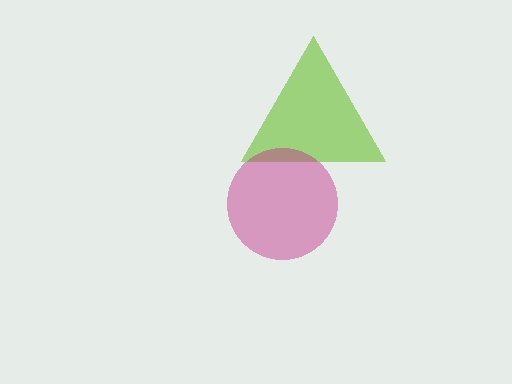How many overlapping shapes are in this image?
There are 2 overlapping shapes in the image.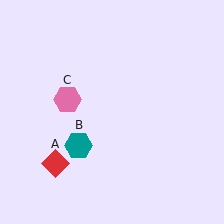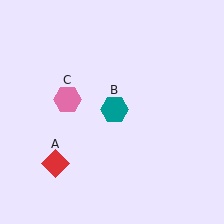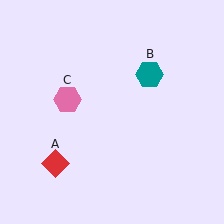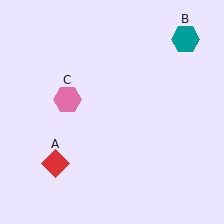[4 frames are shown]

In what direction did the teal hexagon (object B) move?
The teal hexagon (object B) moved up and to the right.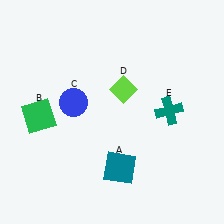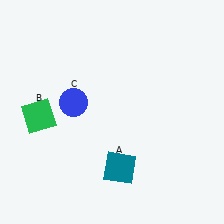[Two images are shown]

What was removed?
The lime diamond (D), the teal cross (E) were removed in Image 2.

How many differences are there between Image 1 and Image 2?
There are 2 differences between the two images.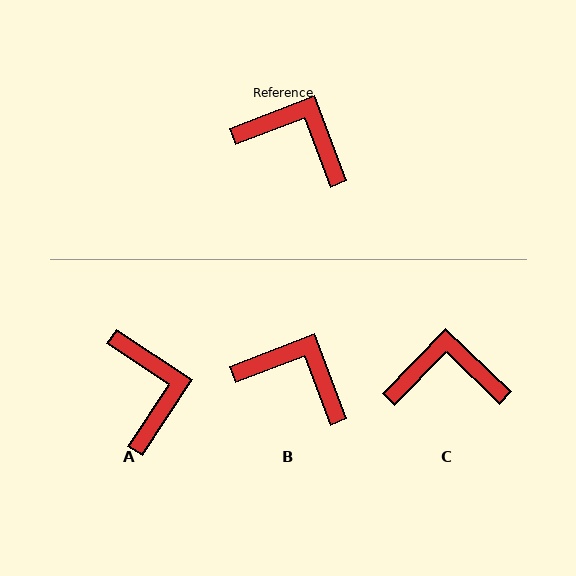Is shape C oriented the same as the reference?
No, it is off by about 25 degrees.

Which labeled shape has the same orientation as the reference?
B.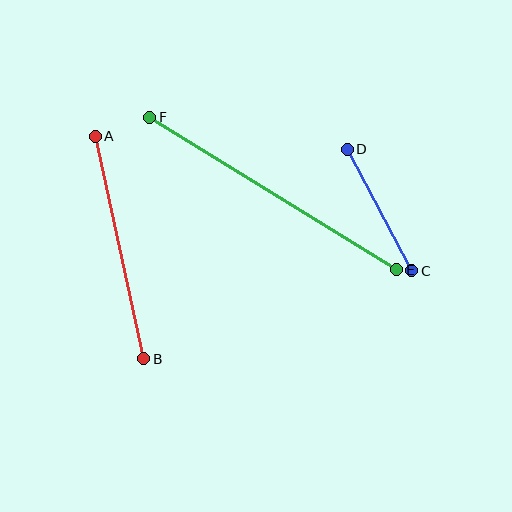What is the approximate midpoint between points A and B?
The midpoint is at approximately (119, 248) pixels.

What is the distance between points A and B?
The distance is approximately 228 pixels.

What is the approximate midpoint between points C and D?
The midpoint is at approximately (379, 210) pixels.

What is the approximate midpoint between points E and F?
The midpoint is at approximately (273, 194) pixels.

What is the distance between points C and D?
The distance is approximately 137 pixels.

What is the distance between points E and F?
The distance is approximately 291 pixels.